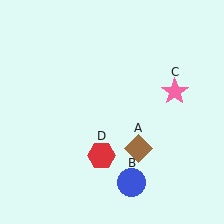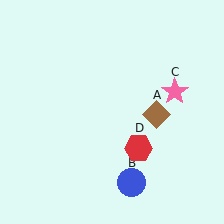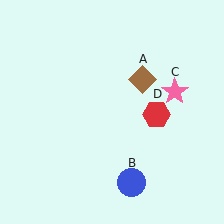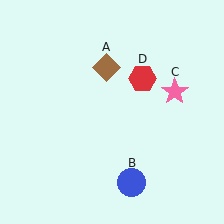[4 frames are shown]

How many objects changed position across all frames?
2 objects changed position: brown diamond (object A), red hexagon (object D).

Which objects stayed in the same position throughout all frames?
Blue circle (object B) and pink star (object C) remained stationary.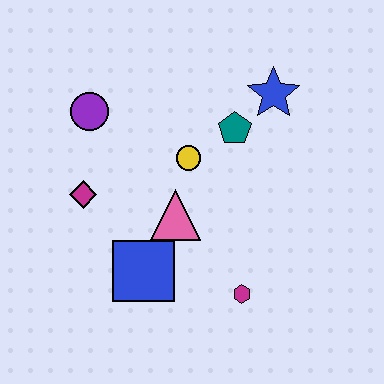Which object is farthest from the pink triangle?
The blue star is farthest from the pink triangle.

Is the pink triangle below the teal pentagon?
Yes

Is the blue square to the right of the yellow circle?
No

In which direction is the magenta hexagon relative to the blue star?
The magenta hexagon is below the blue star.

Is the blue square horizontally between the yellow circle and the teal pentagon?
No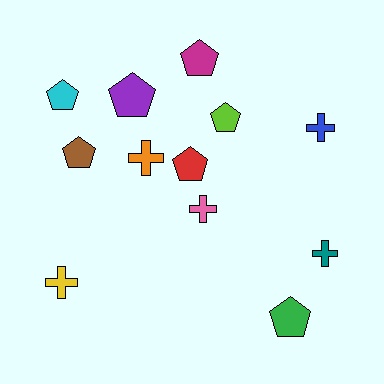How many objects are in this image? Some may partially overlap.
There are 12 objects.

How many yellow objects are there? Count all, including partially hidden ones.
There is 1 yellow object.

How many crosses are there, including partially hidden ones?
There are 5 crosses.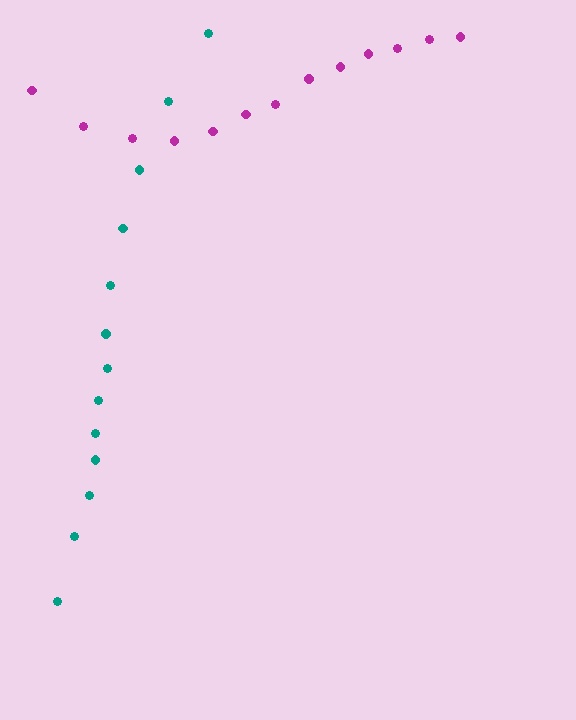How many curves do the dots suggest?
There are 2 distinct paths.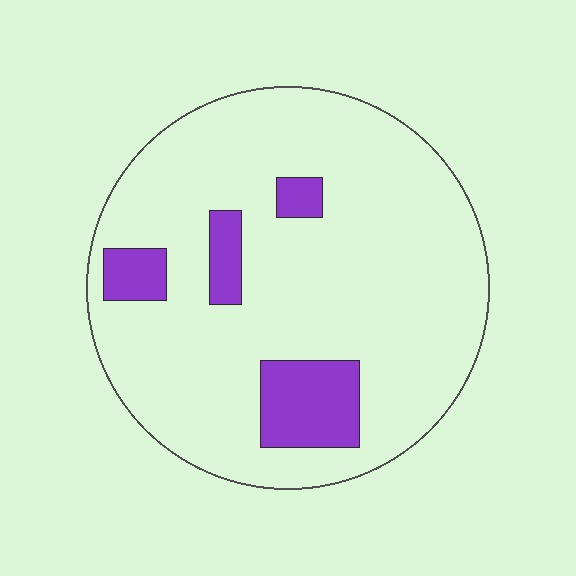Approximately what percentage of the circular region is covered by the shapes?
Approximately 15%.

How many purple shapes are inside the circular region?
4.